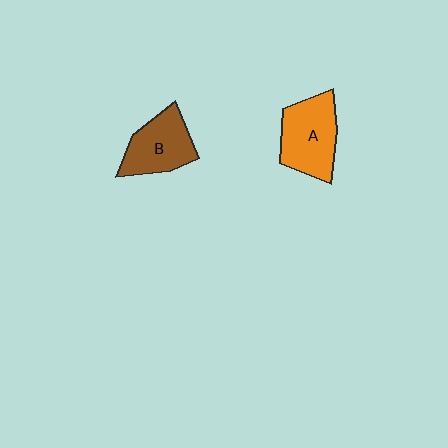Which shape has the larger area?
Shape A (orange).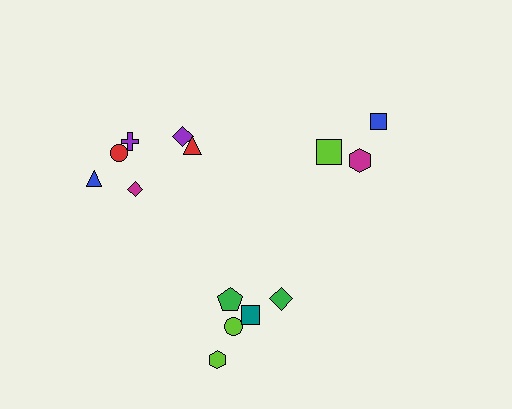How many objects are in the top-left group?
There are 6 objects.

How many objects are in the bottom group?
There are 5 objects.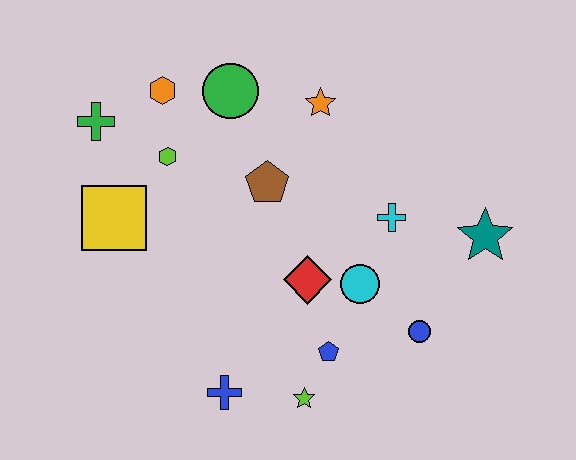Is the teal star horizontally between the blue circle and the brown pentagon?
No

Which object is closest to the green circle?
The orange hexagon is closest to the green circle.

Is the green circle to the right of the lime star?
No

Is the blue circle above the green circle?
No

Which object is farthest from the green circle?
The lime star is farthest from the green circle.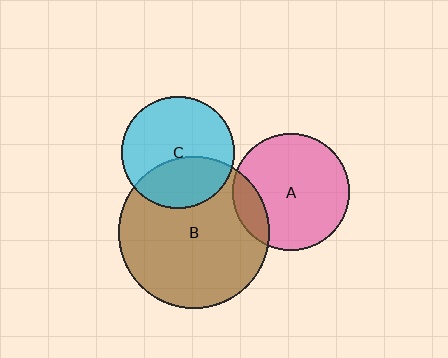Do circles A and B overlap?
Yes.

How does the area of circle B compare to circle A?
Approximately 1.7 times.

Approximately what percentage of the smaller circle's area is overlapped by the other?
Approximately 15%.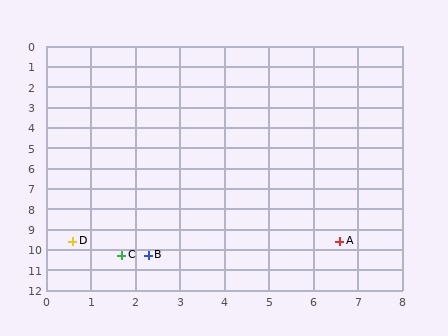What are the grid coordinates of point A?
Point A is at approximately (6.6, 9.6).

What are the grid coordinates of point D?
Point D is at approximately (0.6, 9.6).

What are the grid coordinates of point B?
Point B is at approximately (2.3, 10.3).